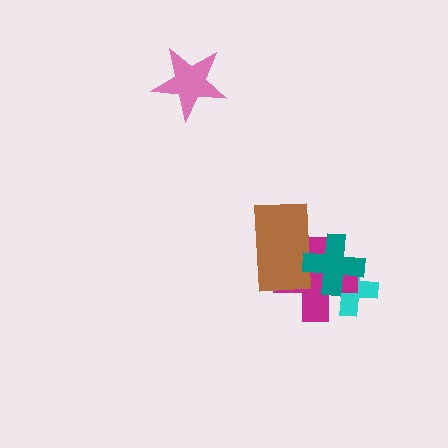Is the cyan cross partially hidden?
Yes, it is partially covered by another shape.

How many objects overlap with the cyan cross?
2 objects overlap with the cyan cross.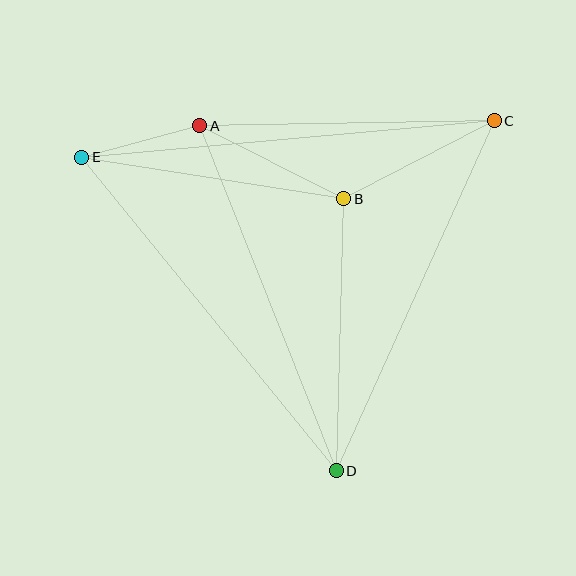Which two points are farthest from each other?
Points C and E are farthest from each other.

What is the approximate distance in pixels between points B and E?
The distance between B and E is approximately 265 pixels.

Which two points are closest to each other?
Points A and E are closest to each other.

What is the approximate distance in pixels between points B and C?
The distance between B and C is approximately 170 pixels.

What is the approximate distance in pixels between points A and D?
The distance between A and D is approximately 371 pixels.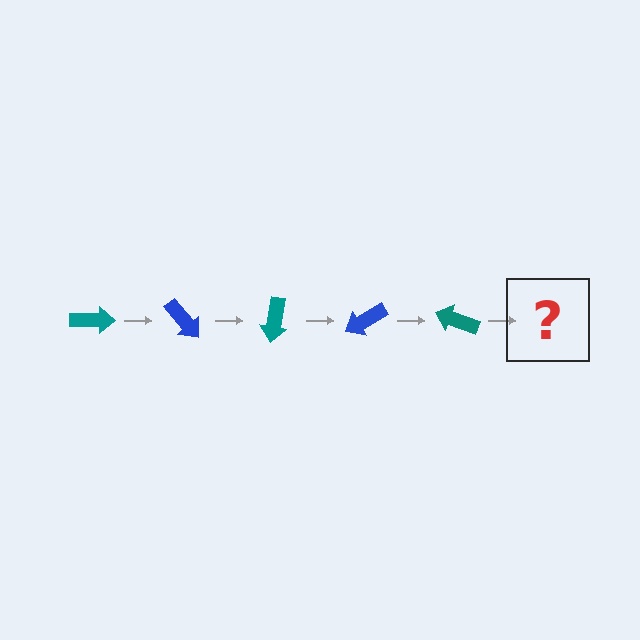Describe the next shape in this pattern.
It should be a blue arrow, rotated 250 degrees from the start.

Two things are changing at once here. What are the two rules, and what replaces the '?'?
The two rules are that it rotates 50 degrees each step and the color cycles through teal and blue. The '?' should be a blue arrow, rotated 250 degrees from the start.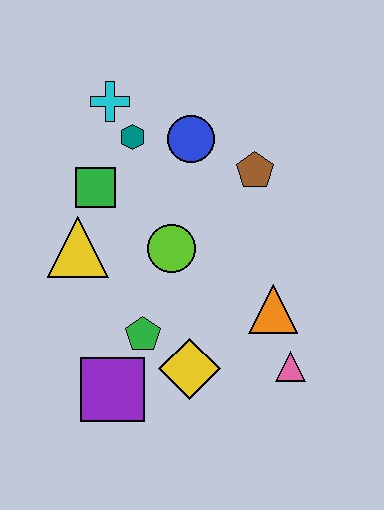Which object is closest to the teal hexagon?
The cyan cross is closest to the teal hexagon.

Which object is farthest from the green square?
The pink triangle is farthest from the green square.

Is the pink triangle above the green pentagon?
No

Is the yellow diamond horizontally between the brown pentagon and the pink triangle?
No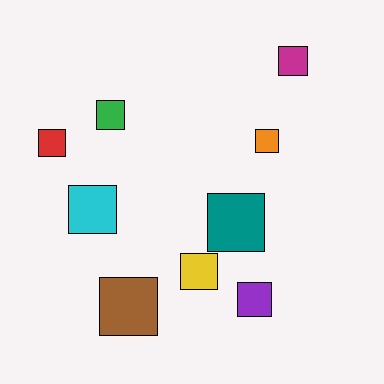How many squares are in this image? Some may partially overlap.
There are 9 squares.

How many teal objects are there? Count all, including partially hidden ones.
There is 1 teal object.